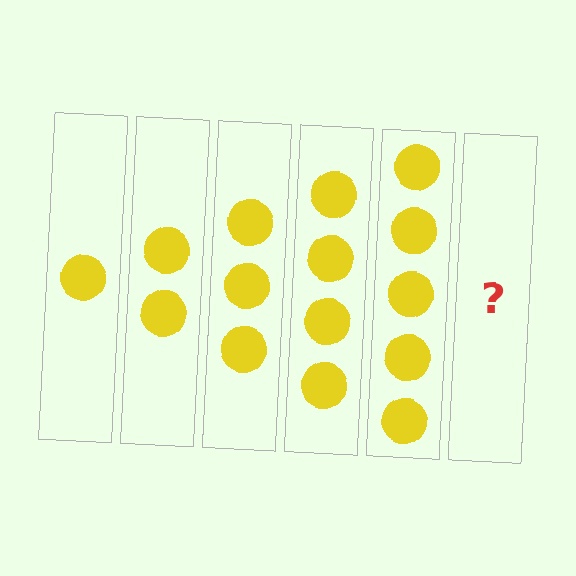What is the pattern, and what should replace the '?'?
The pattern is that each step adds one more circle. The '?' should be 6 circles.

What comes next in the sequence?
The next element should be 6 circles.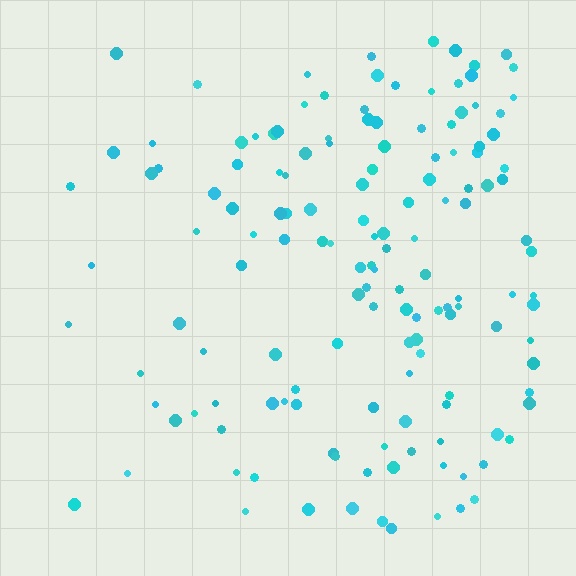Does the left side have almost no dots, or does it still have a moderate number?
Still a moderate number, just noticeably fewer than the right.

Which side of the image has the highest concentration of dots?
The right.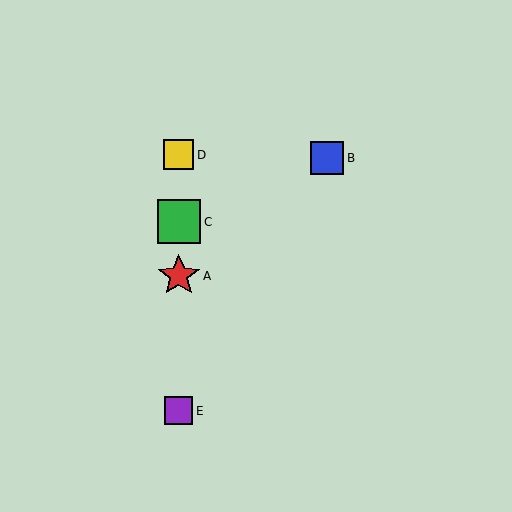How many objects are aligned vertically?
4 objects (A, C, D, E) are aligned vertically.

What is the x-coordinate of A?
Object A is at x≈179.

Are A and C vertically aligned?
Yes, both are at x≈179.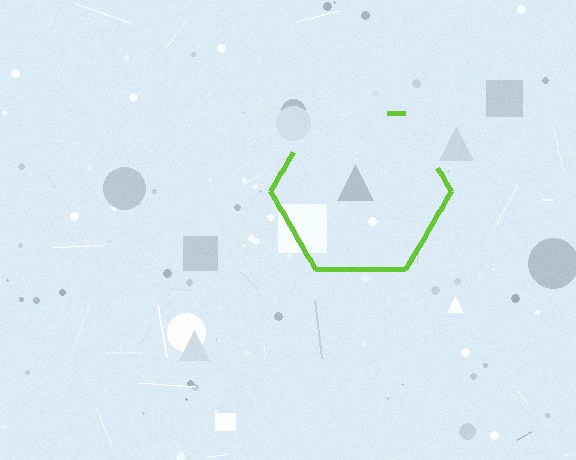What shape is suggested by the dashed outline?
The dashed outline suggests a hexagon.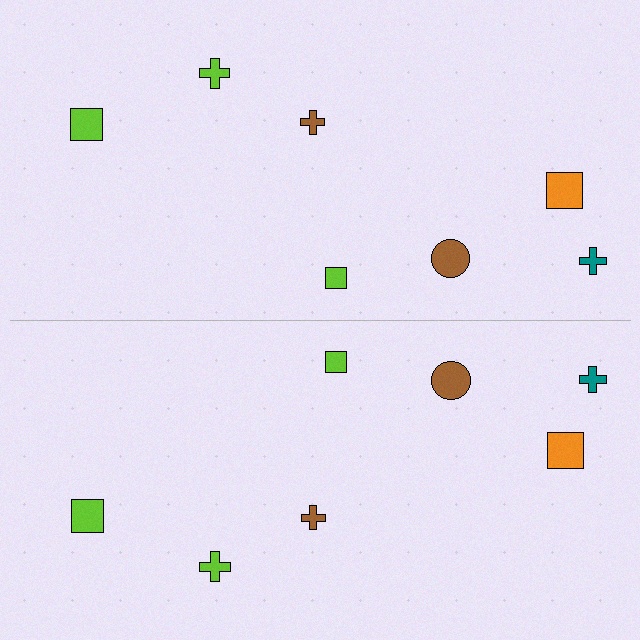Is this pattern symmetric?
Yes, this pattern has bilateral (reflection) symmetry.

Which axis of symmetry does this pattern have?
The pattern has a horizontal axis of symmetry running through the center of the image.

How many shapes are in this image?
There are 14 shapes in this image.